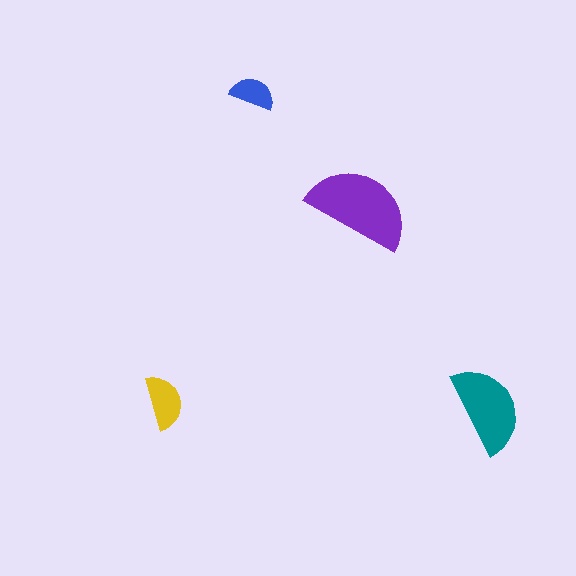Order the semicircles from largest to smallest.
the purple one, the teal one, the yellow one, the blue one.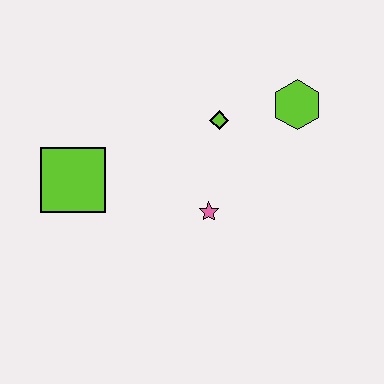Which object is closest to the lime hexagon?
The lime diamond is closest to the lime hexagon.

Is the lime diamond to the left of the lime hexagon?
Yes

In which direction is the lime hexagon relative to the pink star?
The lime hexagon is above the pink star.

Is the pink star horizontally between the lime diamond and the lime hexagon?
No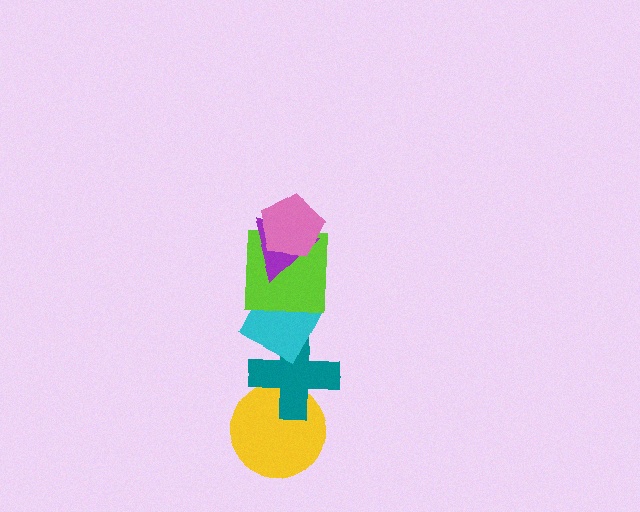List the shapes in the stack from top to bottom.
From top to bottom: the pink pentagon, the purple triangle, the lime square, the cyan diamond, the teal cross, the yellow circle.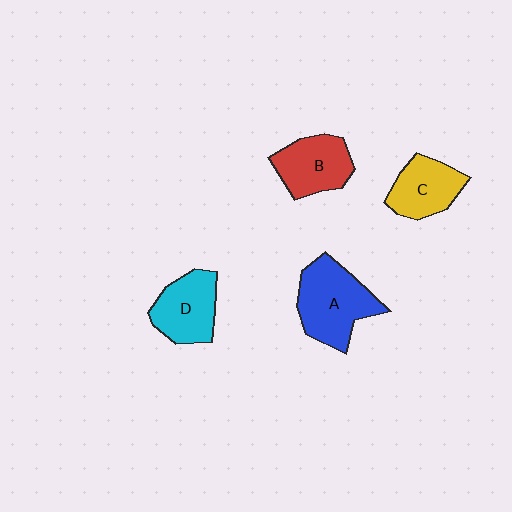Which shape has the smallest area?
Shape C (yellow).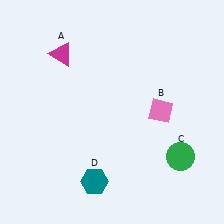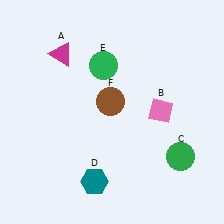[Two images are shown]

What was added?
A green circle (E), a brown circle (F) were added in Image 2.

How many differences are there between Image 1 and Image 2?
There are 2 differences between the two images.